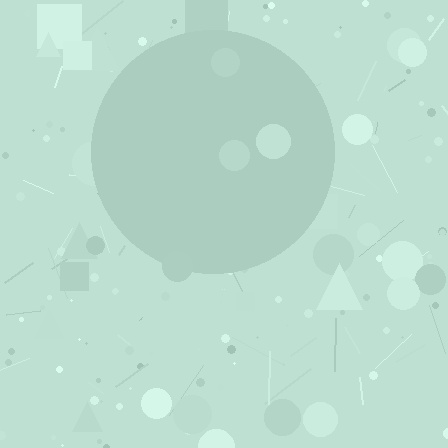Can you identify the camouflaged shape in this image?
The camouflaged shape is a circle.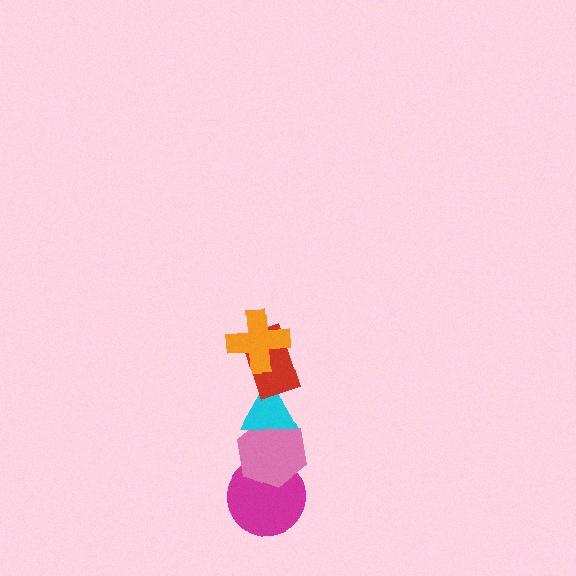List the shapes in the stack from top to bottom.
From top to bottom: the orange cross, the red rectangle, the cyan triangle, the pink hexagon, the magenta circle.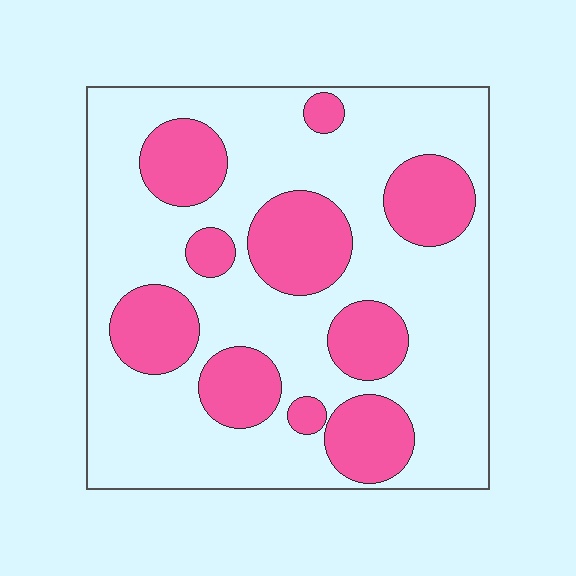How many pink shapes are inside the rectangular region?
10.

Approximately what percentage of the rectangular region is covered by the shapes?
Approximately 30%.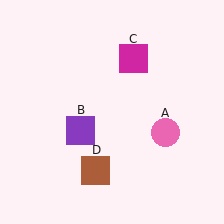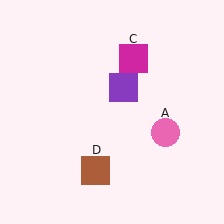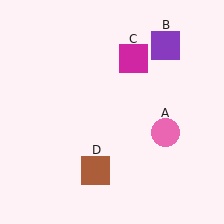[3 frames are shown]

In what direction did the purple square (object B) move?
The purple square (object B) moved up and to the right.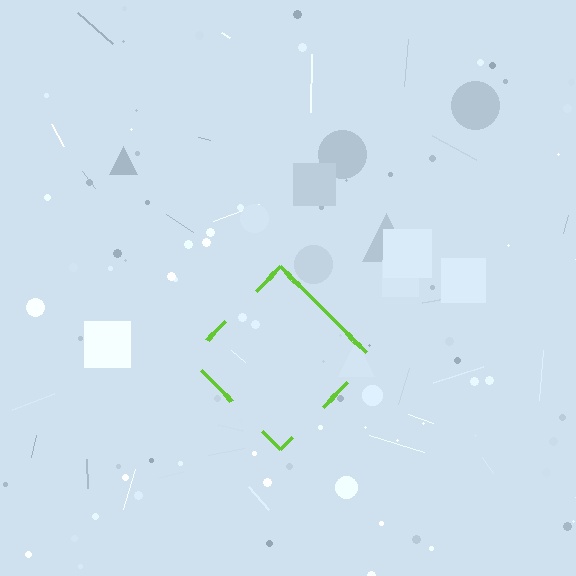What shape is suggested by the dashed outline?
The dashed outline suggests a diamond.